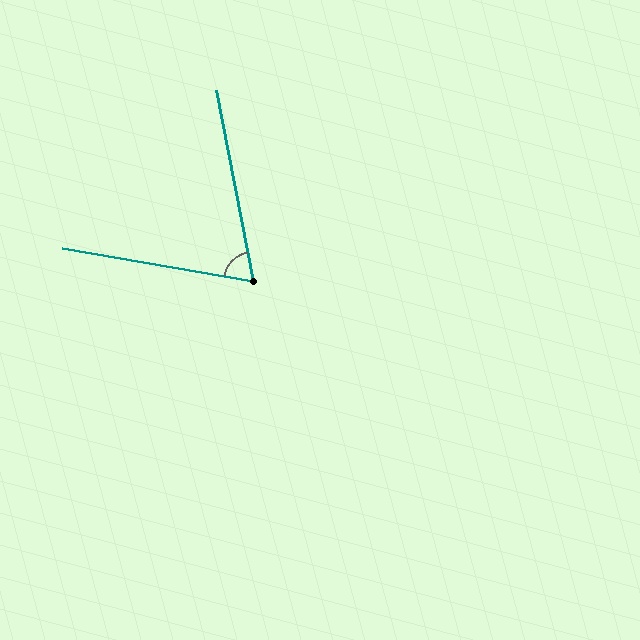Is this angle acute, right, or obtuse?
It is acute.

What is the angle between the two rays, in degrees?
Approximately 69 degrees.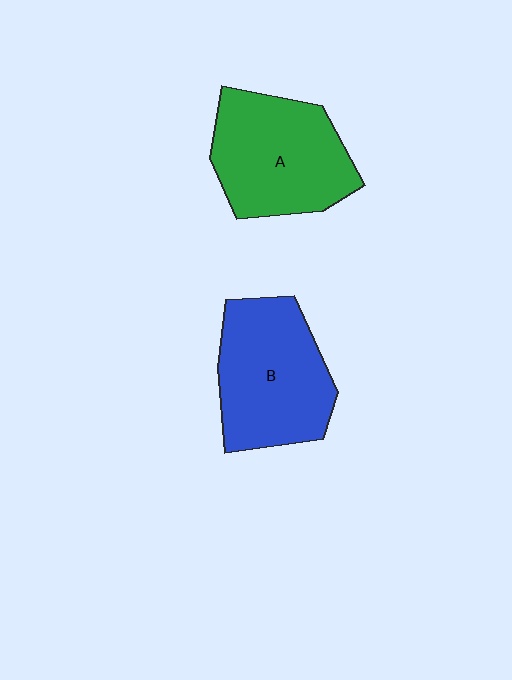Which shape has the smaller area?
Shape A (green).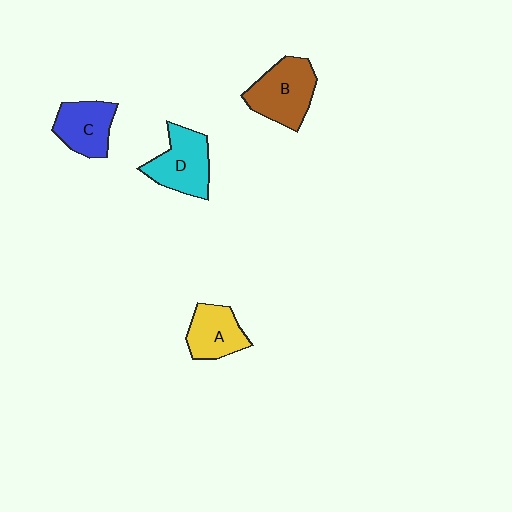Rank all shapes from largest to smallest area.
From largest to smallest: B (brown), D (cyan), C (blue), A (yellow).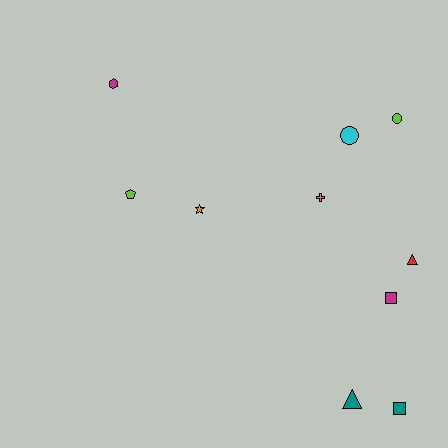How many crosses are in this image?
There is 1 cross.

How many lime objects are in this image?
There are 2 lime objects.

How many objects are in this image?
There are 10 objects.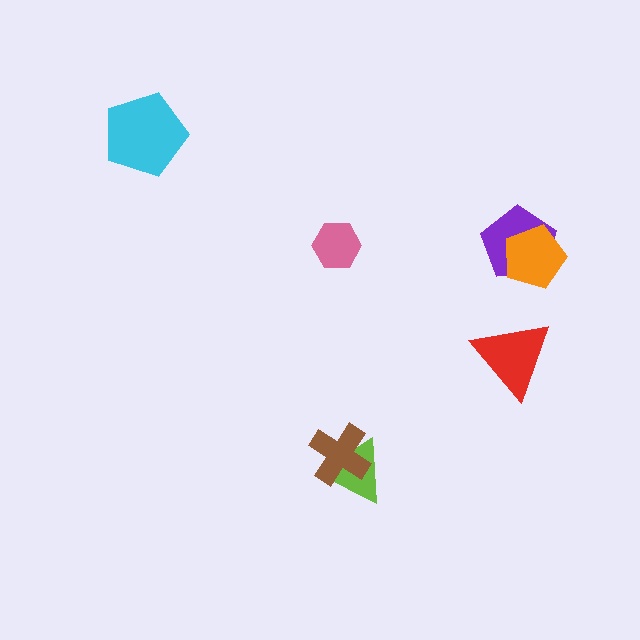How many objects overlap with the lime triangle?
1 object overlaps with the lime triangle.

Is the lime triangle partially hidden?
Yes, it is partially covered by another shape.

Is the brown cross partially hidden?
No, no other shape covers it.